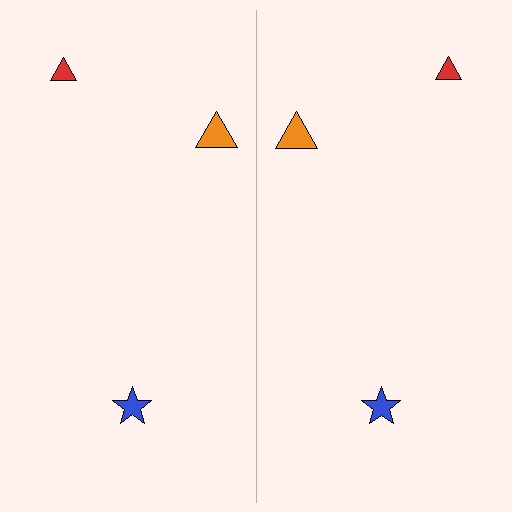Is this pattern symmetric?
Yes, this pattern has bilateral (reflection) symmetry.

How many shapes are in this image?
There are 6 shapes in this image.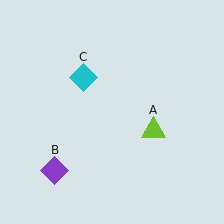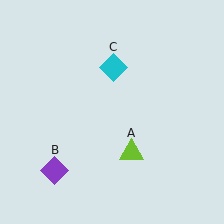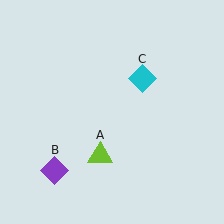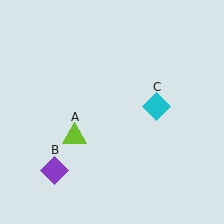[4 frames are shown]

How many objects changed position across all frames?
2 objects changed position: lime triangle (object A), cyan diamond (object C).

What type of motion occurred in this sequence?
The lime triangle (object A), cyan diamond (object C) rotated clockwise around the center of the scene.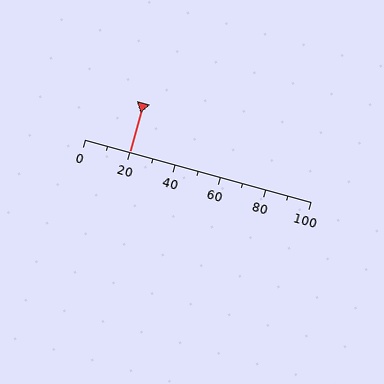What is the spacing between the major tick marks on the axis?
The major ticks are spaced 20 apart.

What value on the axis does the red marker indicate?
The marker indicates approximately 20.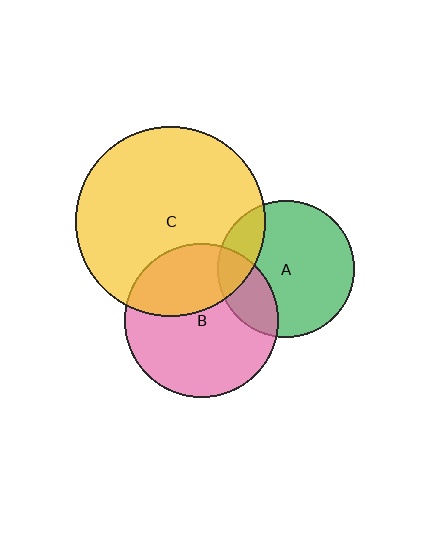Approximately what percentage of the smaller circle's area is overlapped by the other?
Approximately 35%.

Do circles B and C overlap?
Yes.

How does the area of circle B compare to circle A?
Approximately 1.3 times.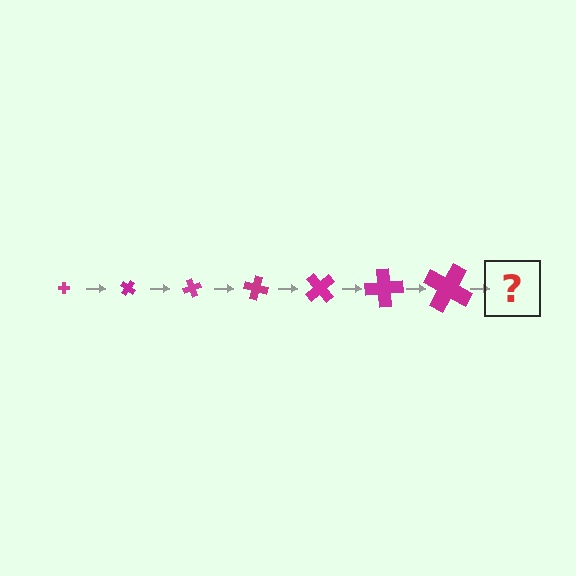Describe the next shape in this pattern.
It should be a cross, larger than the previous one and rotated 245 degrees from the start.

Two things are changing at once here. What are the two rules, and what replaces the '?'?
The two rules are that the cross grows larger each step and it rotates 35 degrees each step. The '?' should be a cross, larger than the previous one and rotated 245 degrees from the start.